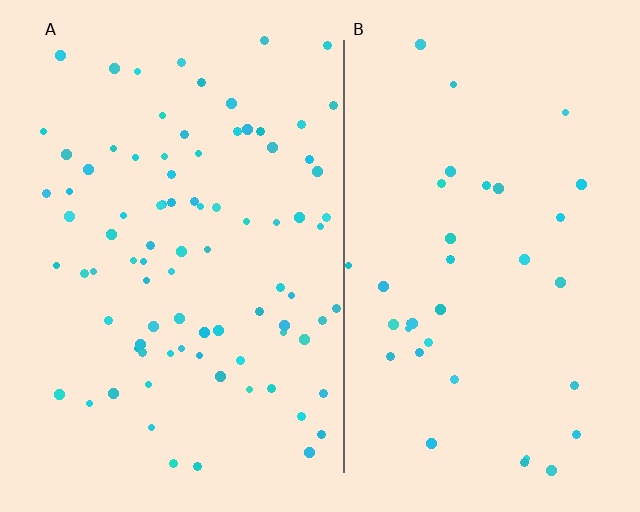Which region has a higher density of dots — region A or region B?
A (the left).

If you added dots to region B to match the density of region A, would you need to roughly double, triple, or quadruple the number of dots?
Approximately double.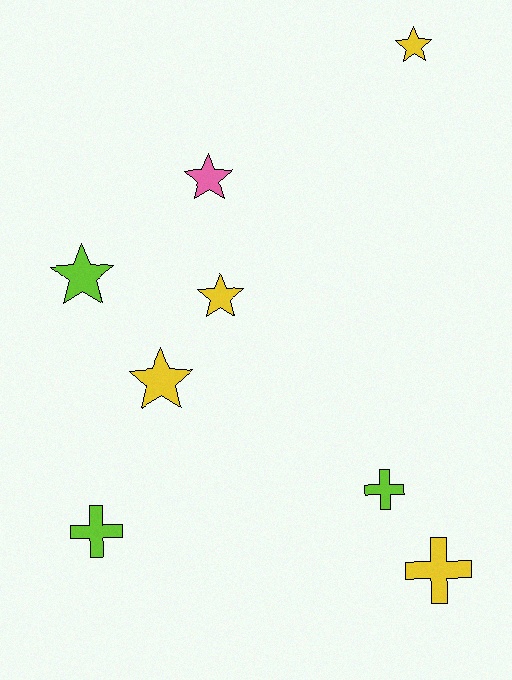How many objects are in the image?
There are 8 objects.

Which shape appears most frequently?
Star, with 5 objects.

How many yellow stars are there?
There are 3 yellow stars.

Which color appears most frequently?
Yellow, with 4 objects.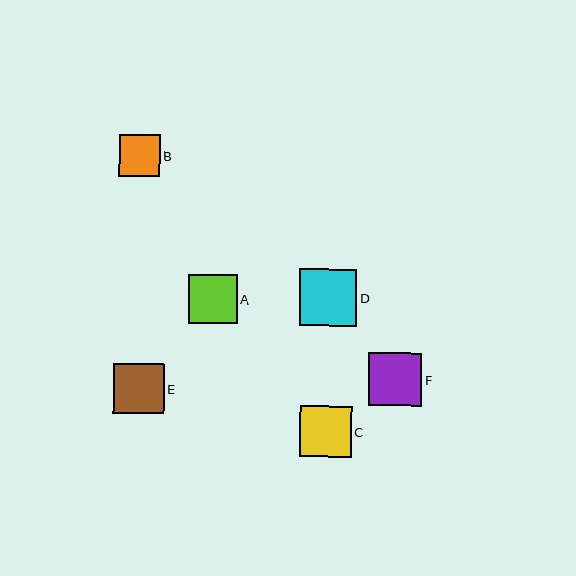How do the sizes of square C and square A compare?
Square C and square A are approximately the same size.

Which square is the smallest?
Square B is the smallest with a size of approximately 41 pixels.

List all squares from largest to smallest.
From largest to smallest: D, F, C, E, A, B.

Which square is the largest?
Square D is the largest with a size of approximately 57 pixels.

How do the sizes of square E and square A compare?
Square E and square A are approximately the same size.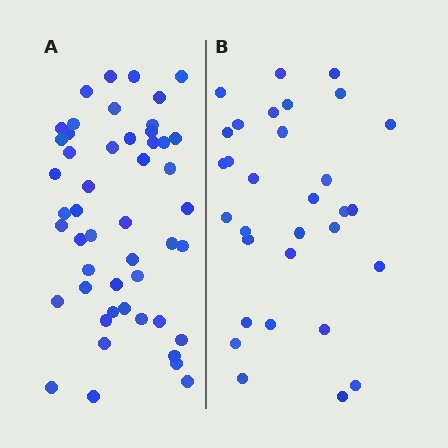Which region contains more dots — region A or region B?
Region A (the left region) has more dots.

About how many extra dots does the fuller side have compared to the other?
Region A has approximately 20 more dots than region B.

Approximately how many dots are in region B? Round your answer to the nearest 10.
About 30 dots. (The exact count is 31, which rounds to 30.)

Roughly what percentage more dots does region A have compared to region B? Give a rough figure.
About 60% more.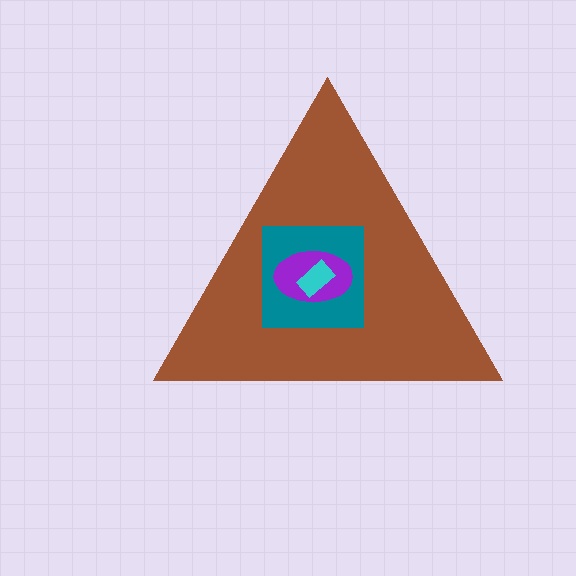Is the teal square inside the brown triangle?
Yes.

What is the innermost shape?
The cyan rectangle.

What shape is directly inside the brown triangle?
The teal square.